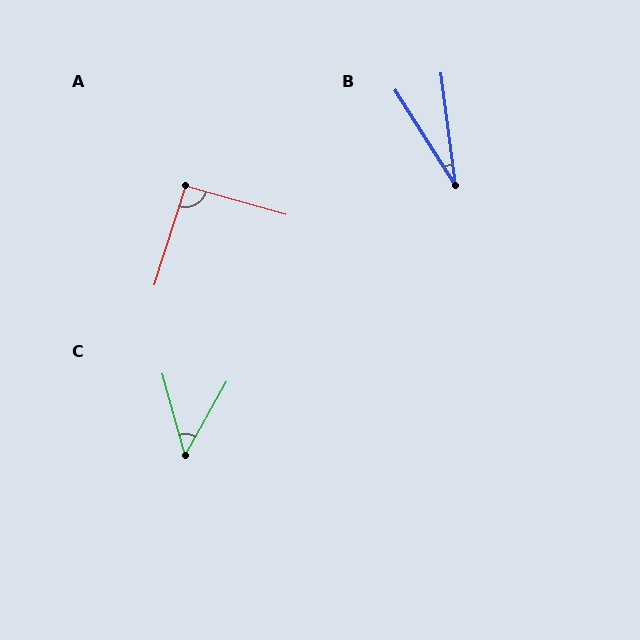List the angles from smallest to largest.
B (25°), C (45°), A (92°).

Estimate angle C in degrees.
Approximately 45 degrees.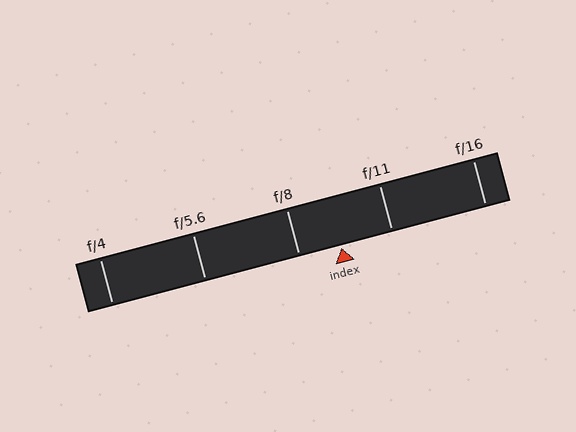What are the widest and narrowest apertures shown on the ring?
The widest aperture shown is f/4 and the narrowest is f/16.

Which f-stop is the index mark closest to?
The index mark is closest to f/8.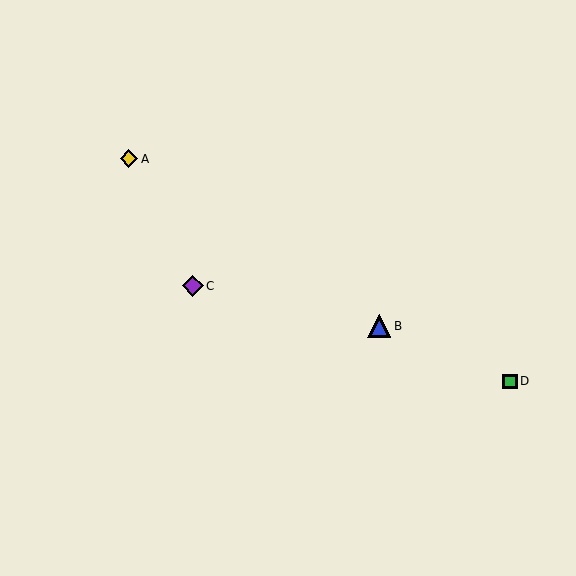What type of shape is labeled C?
Shape C is a purple diamond.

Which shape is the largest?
The blue triangle (labeled B) is the largest.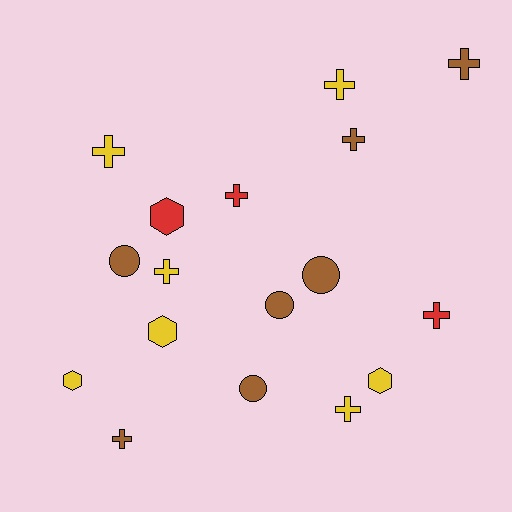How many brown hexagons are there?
There are no brown hexagons.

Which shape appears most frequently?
Cross, with 9 objects.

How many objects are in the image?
There are 17 objects.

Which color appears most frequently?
Brown, with 7 objects.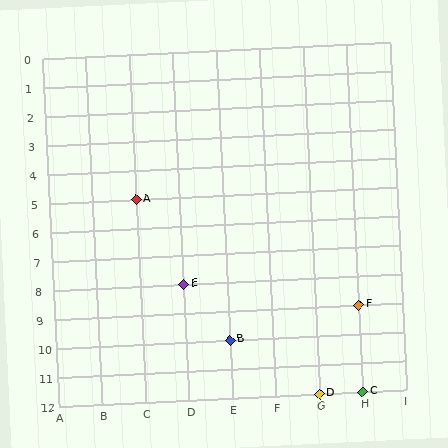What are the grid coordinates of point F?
Point F is at grid coordinates (H, 9).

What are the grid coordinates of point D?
Point D is at grid coordinates (G, 12).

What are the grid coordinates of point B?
Point B is at grid coordinates (E, 10).